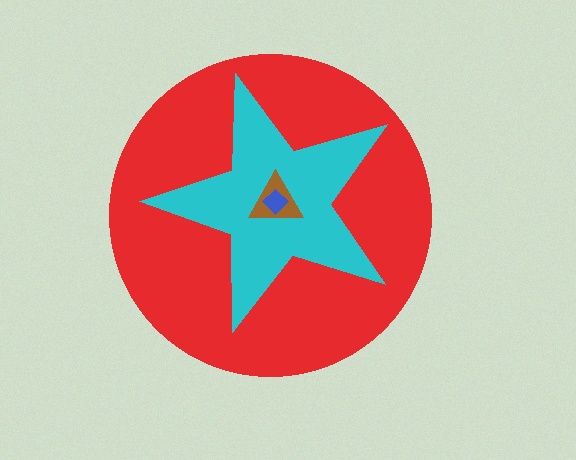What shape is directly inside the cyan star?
The brown triangle.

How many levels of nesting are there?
4.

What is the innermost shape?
The blue diamond.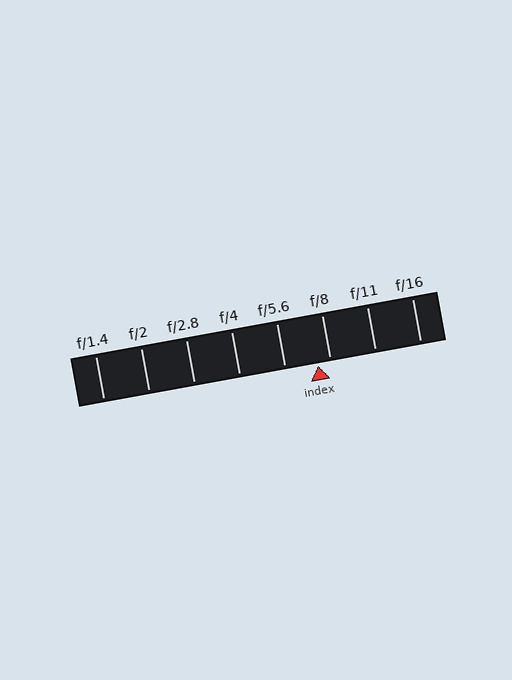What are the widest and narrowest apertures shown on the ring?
The widest aperture shown is f/1.4 and the narrowest is f/16.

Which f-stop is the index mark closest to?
The index mark is closest to f/8.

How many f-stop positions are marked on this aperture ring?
There are 8 f-stop positions marked.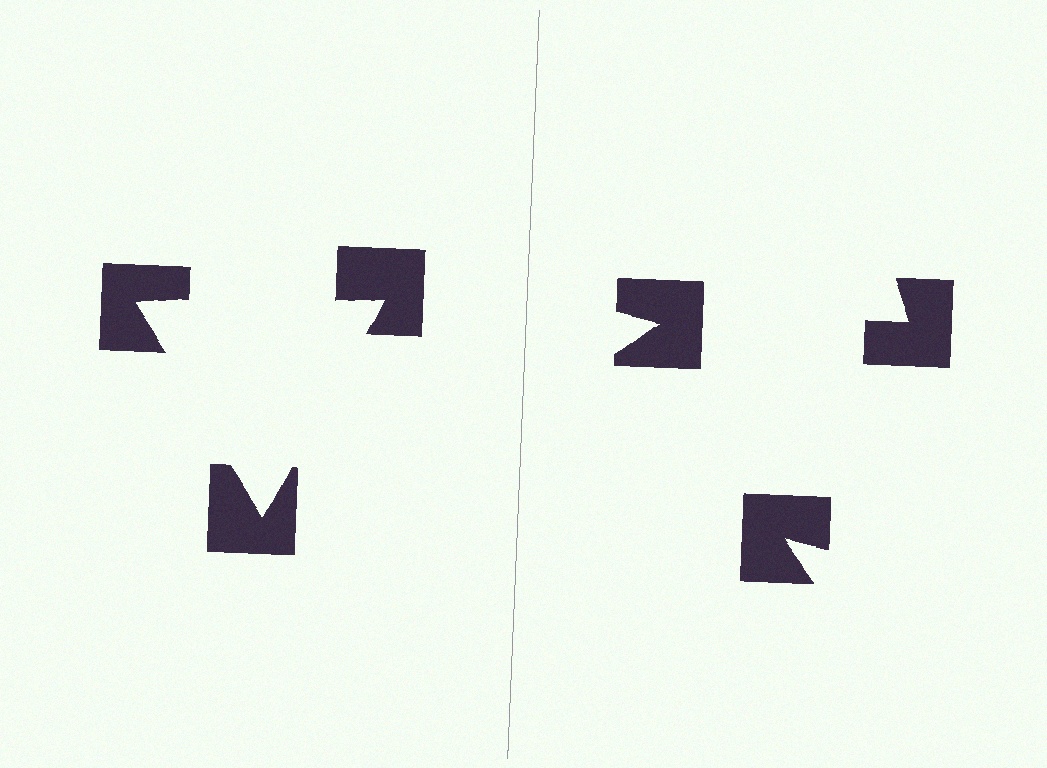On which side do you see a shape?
An illusory triangle appears on the left side. On the right side the wedge cuts are rotated, so no coherent shape forms.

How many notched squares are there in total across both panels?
6 — 3 on each side.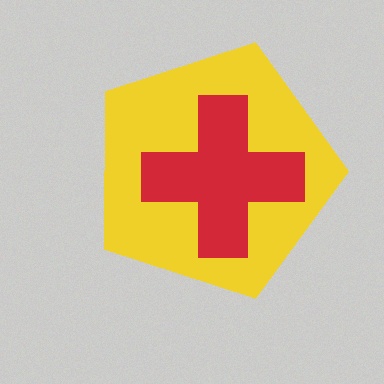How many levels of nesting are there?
2.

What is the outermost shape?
The yellow pentagon.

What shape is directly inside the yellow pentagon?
The red cross.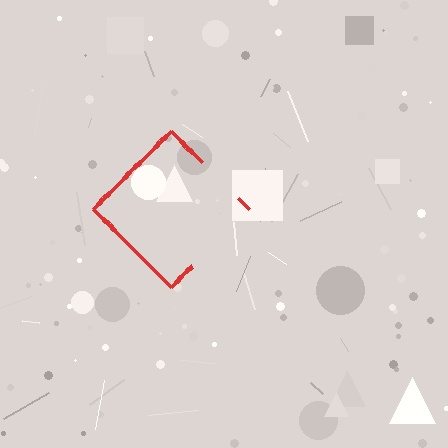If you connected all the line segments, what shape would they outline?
They would outline a diamond.